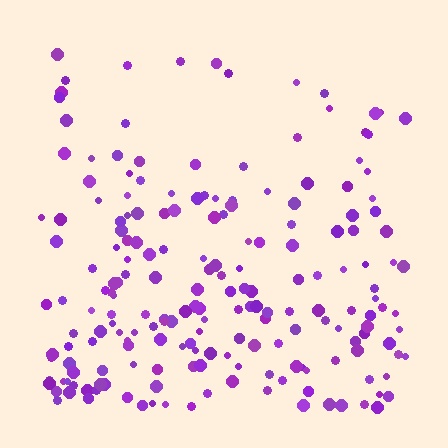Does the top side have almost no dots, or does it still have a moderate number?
Still a moderate number, just noticeably fewer than the bottom.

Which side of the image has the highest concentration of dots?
The bottom.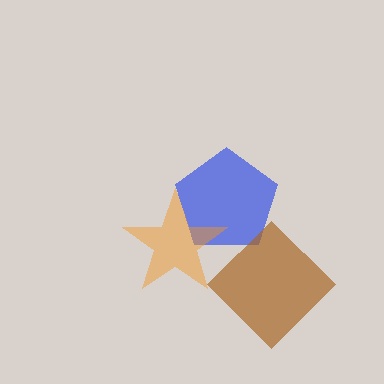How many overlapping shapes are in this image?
There are 3 overlapping shapes in the image.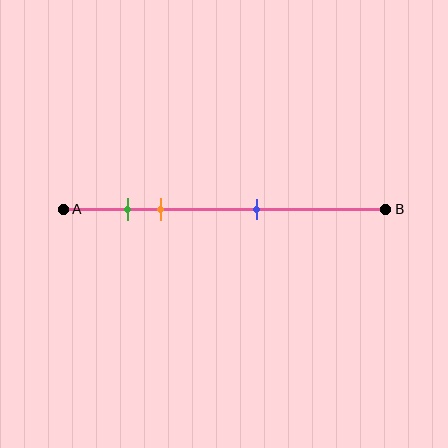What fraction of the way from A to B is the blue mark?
The blue mark is approximately 60% (0.6) of the way from A to B.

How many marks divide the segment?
There are 3 marks dividing the segment.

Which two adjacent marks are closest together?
The green and orange marks are the closest adjacent pair.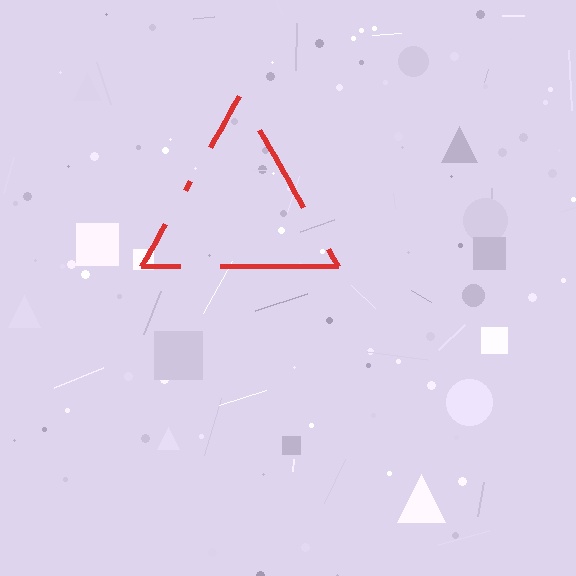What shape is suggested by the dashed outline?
The dashed outline suggests a triangle.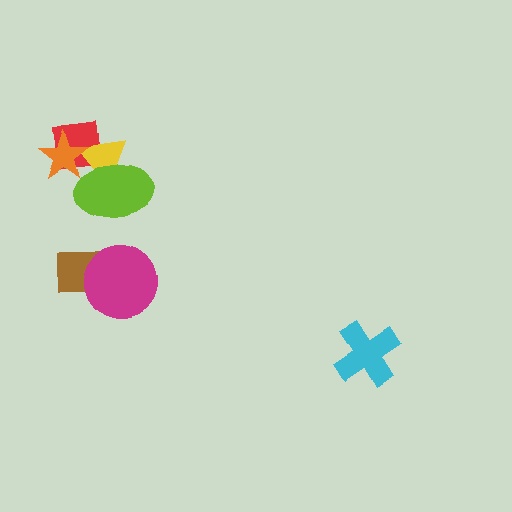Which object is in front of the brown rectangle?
The magenta circle is in front of the brown rectangle.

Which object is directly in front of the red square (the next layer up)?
The yellow triangle is directly in front of the red square.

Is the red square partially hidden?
Yes, it is partially covered by another shape.